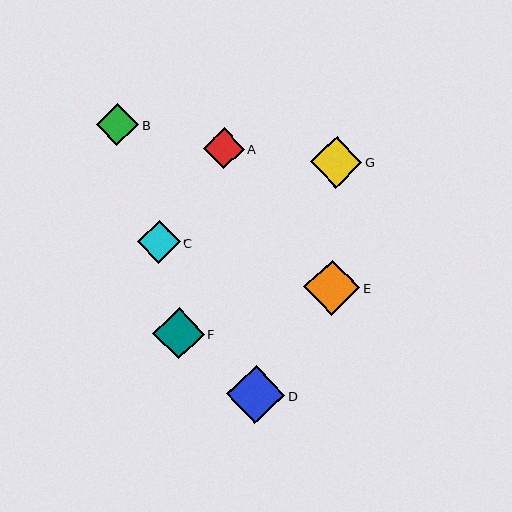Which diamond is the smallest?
Diamond A is the smallest with a size of approximately 41 pixels.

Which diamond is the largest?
Diamond D is the largest with a size of approximately 58 pixels.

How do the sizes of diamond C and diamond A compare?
Diamond C and diamond A are approximately the same size.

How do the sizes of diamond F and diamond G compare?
Diamond F and diamond G are approximately the same size.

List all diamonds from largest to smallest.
From largest to smallest: D, E, F, G, C, B, A.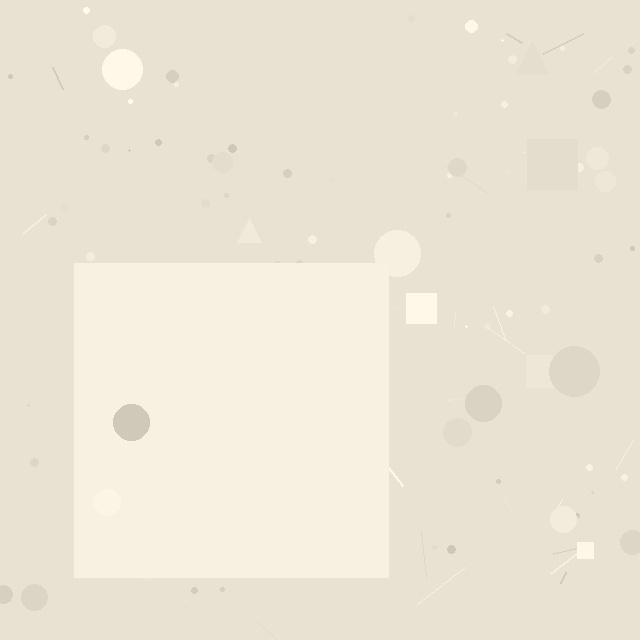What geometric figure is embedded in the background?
A square is embedded in the background.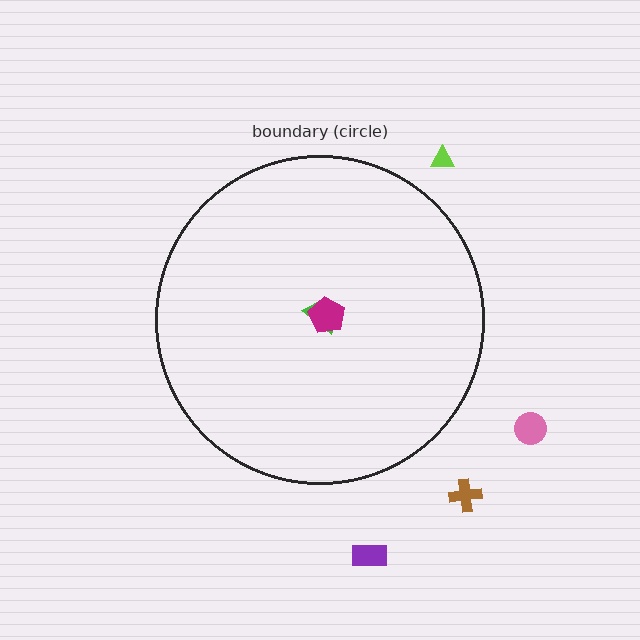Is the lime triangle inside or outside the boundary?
Outside.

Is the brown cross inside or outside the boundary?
Outside.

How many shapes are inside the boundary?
2 inside, 4 outside.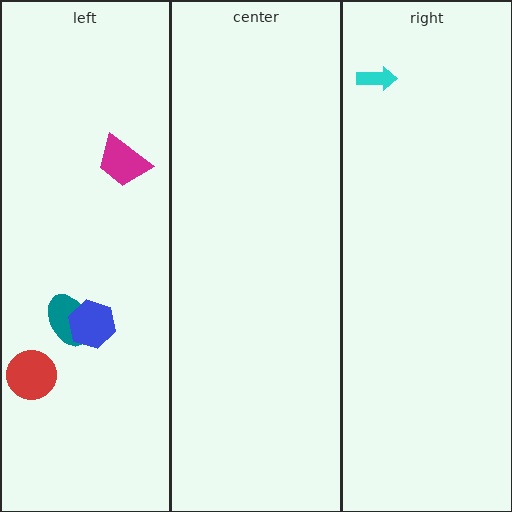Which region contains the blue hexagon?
The left region.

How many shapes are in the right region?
1.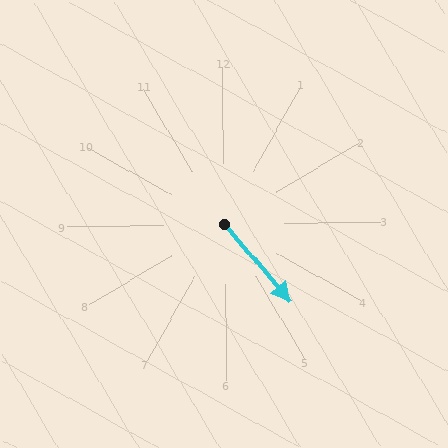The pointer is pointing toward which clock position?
Roughly 5 o'clock.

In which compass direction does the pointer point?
Southeast.